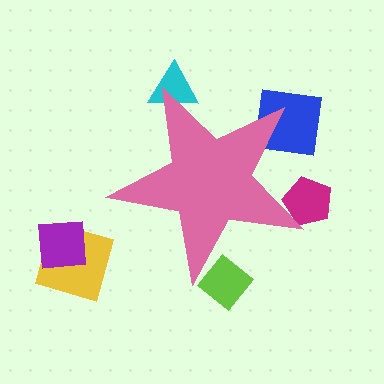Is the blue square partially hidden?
Yes, the blue square is partially hidden behind the pink star.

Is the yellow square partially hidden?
No, the yellow square is fully visible.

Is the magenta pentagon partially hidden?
Yes, the magenta pentagon is partially hidden behind the pink star.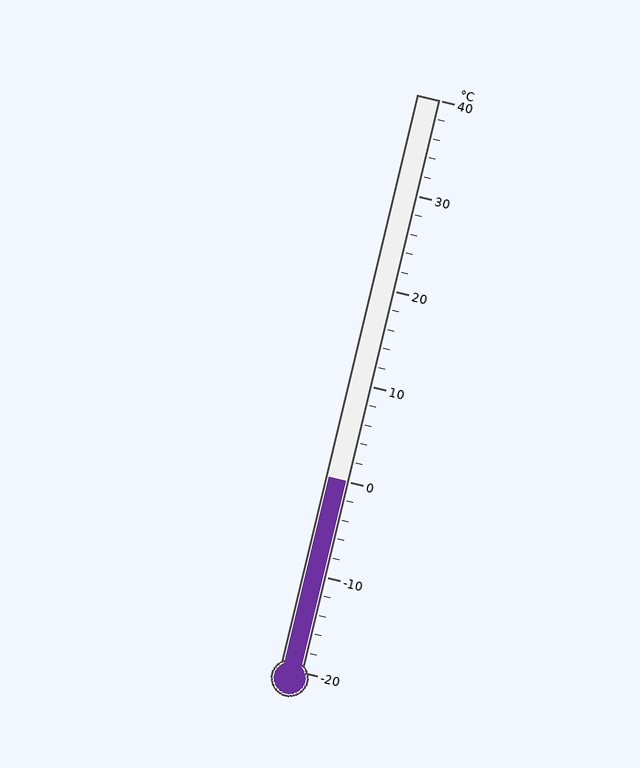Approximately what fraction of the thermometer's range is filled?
The thermometer is filled to approximately 35% of its range.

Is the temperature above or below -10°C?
The temperature is above -10°C.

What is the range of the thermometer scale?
The thermometer scale ranges from -20°C to 40°C.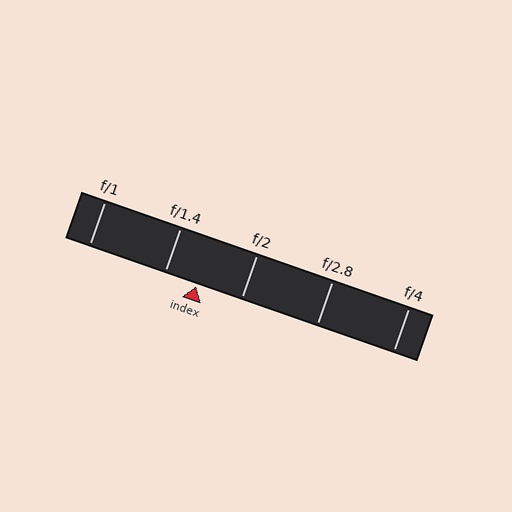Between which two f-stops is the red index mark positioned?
The index mark is between f/1.4 and f/2.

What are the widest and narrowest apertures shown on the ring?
The widest aperture shown is f/1 and the narrowest is f/4.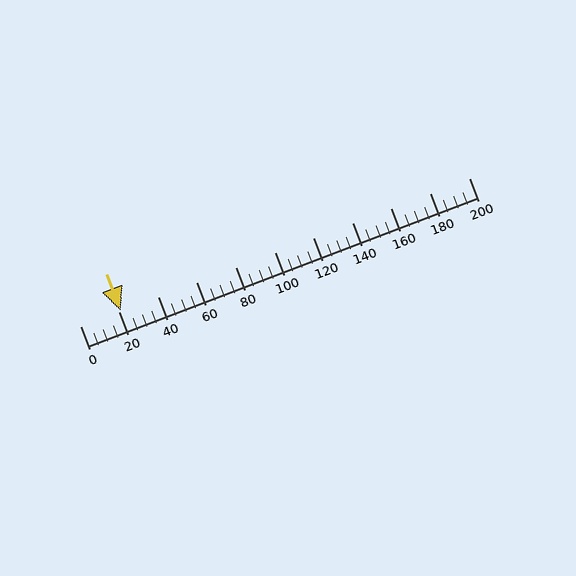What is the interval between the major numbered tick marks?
The major tick marks are spaced 20 units apart.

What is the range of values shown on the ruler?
The ruler shows values from 0 to 200.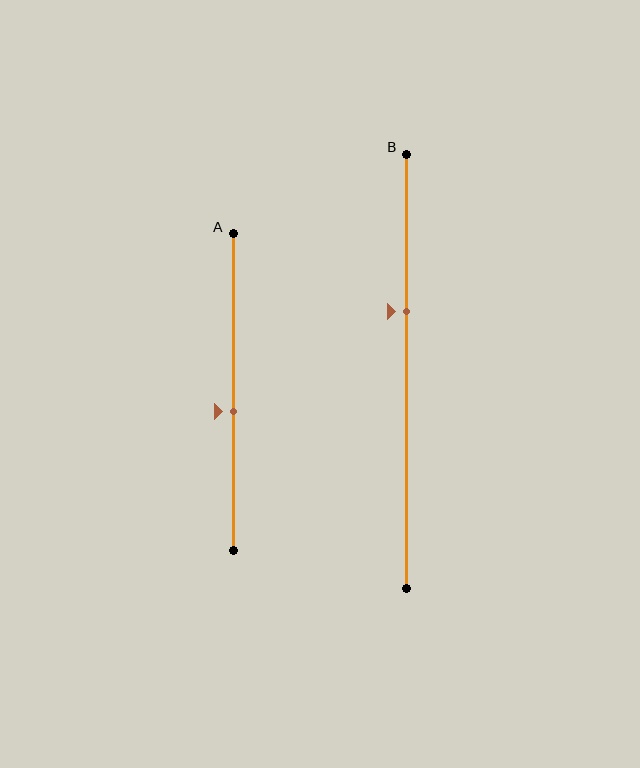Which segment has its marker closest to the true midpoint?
Segment A has its marker closest to the true midpoint.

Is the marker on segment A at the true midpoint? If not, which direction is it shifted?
No, the marker on segment A is shifted downward by about 6% of the segment length.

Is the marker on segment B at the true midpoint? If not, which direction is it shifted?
No, the marker on segment B is shifted upward by about 14% of the segment length.